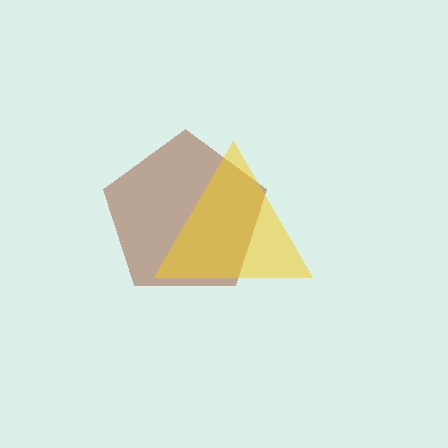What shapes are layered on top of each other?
The layered shapes are: a brown pentagon, a yellow triangle.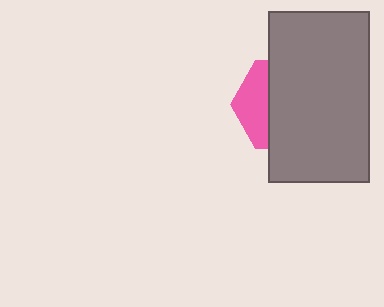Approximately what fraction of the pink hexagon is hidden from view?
Roughly 68% of the pink hexagon is hidden behind the gray rectangle.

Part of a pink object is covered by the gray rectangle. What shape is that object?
It is a hexagon.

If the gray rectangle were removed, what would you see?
You would see the complete pink hexagon.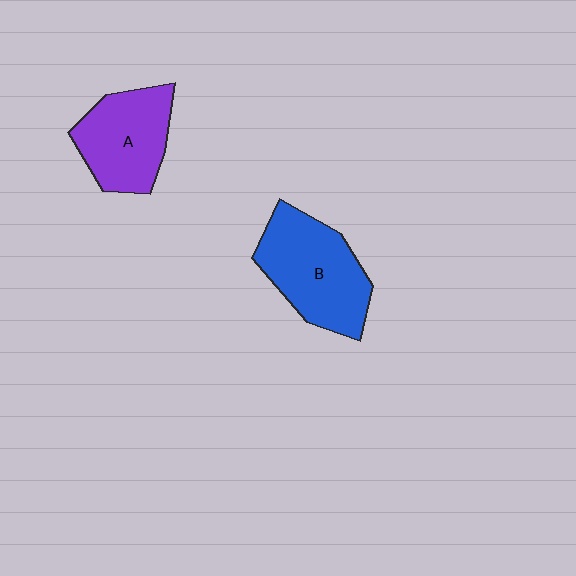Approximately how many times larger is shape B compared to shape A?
Approximately 1.2 times.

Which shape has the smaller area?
Shape A (purple).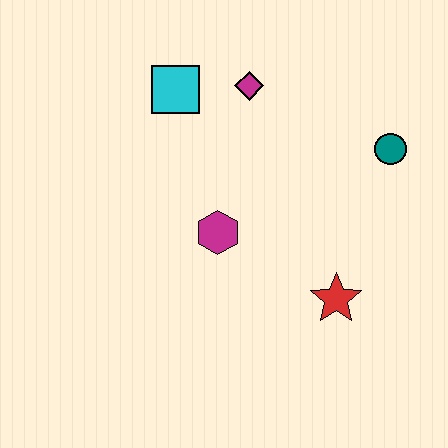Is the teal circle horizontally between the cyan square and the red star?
No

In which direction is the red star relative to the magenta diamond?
The red star is below the magenta diamond.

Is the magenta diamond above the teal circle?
Yes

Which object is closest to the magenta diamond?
The cyan square is closest to the magenta diamond.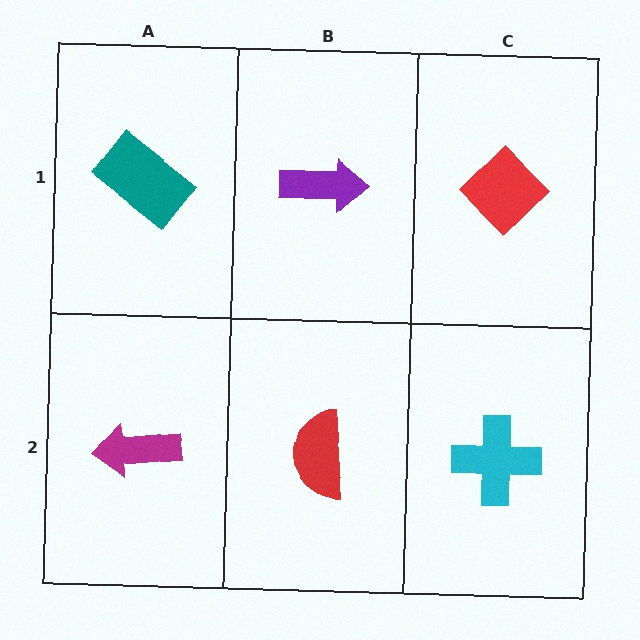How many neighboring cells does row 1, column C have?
2.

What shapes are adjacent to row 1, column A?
A magenta arrow (row 2, column A), a purple arrow (row 1, column B).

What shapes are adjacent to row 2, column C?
A red diamond (row 1, column C), a red semicircle (row 2, column B).